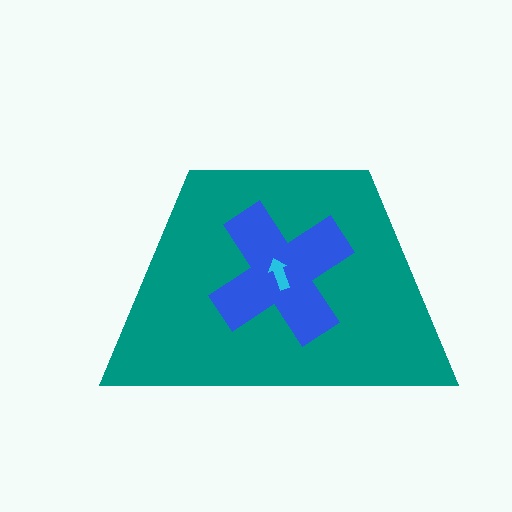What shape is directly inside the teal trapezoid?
The blue cross.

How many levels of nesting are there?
3.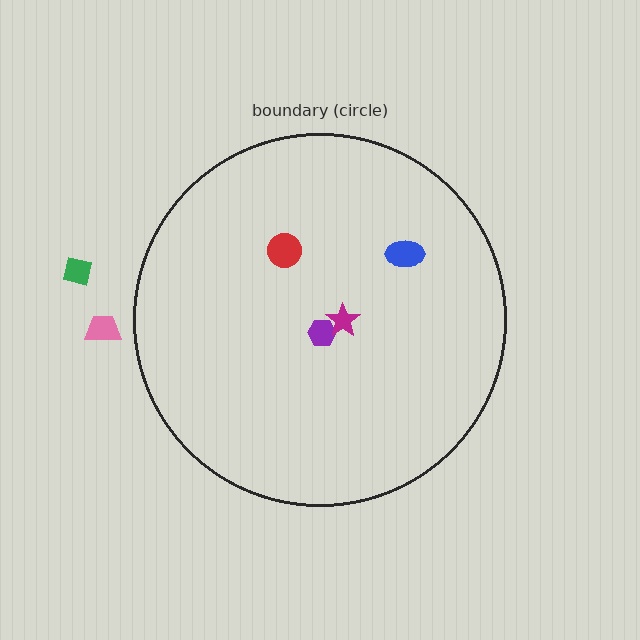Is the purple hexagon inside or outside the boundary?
Inside.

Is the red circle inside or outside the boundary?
Inside.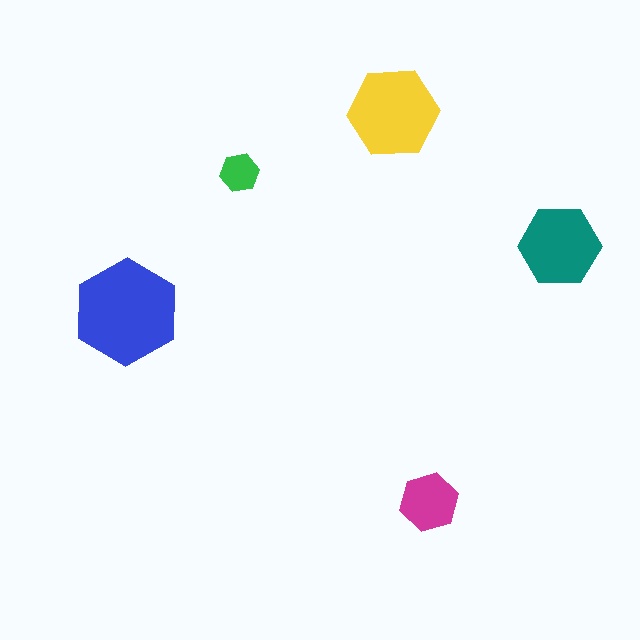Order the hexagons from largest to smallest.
the blue one, the yellow one, the teal one, the magenta one, the green one.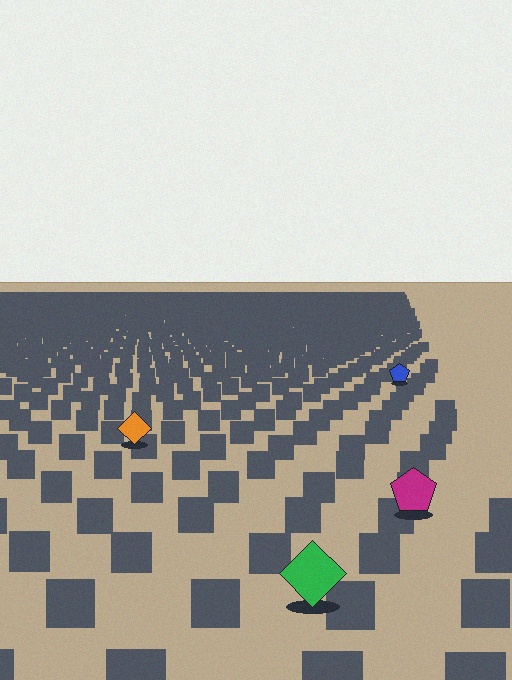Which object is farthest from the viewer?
The blue pentagon is farthest from the viewer. It appears smaller and the ground texture around it is denser.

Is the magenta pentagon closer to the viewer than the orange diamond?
Yes. The magenta pentagon is closer — you can tell from the texture gradient: the ground texture is coarser near it.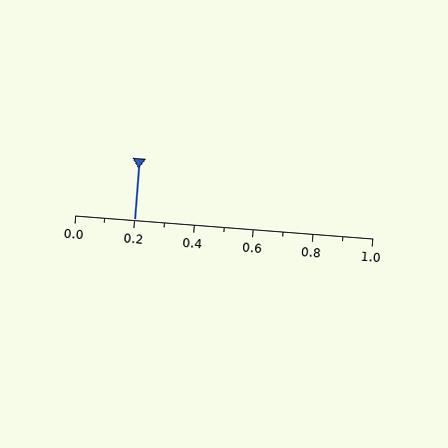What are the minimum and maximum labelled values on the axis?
The axis runs from 0.0 to 1.0.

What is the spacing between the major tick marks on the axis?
The major ticks are spaced 0.2 apart.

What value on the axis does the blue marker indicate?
The marker indicates approximately 0.2.